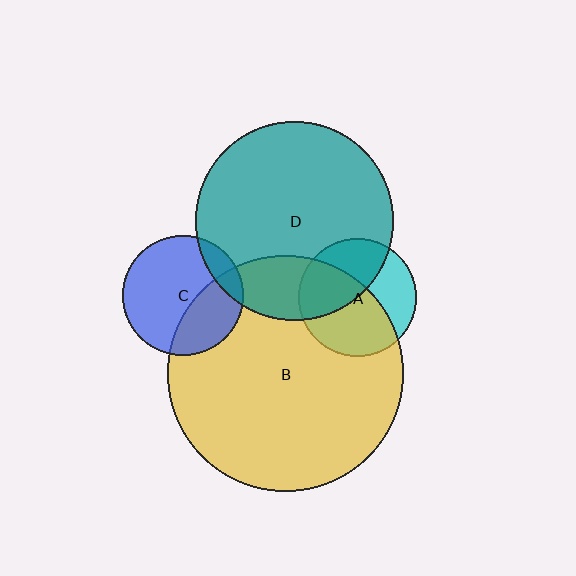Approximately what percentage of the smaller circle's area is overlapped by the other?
Approximately 60%.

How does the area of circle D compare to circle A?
Approximately 2.8 times.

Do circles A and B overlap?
Yes.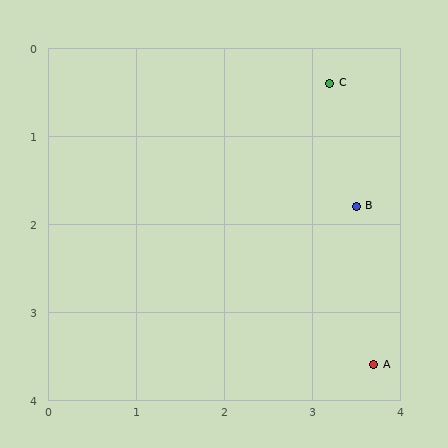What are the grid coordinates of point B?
Point B is at approximately (3.5, 1.8).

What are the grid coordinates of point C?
Point C is at approximately (3.2, 0.4).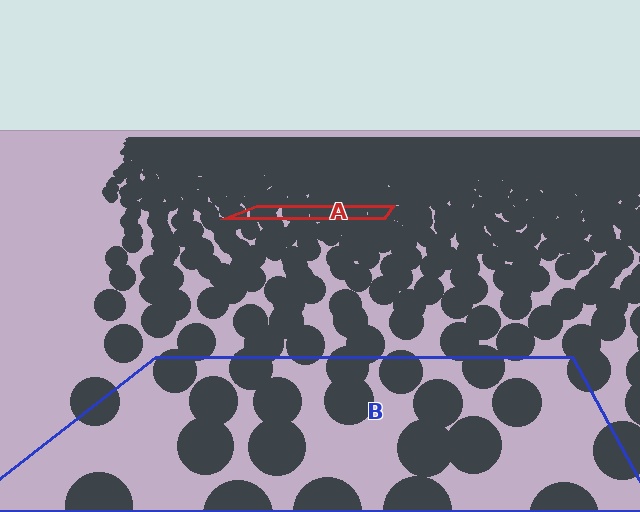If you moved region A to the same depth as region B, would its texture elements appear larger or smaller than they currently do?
They would appear larger. At a closer depth, the same texture elements are projected at a bigger on-screen size.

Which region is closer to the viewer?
Region B is closer. The texture elements there are larger and more spread out.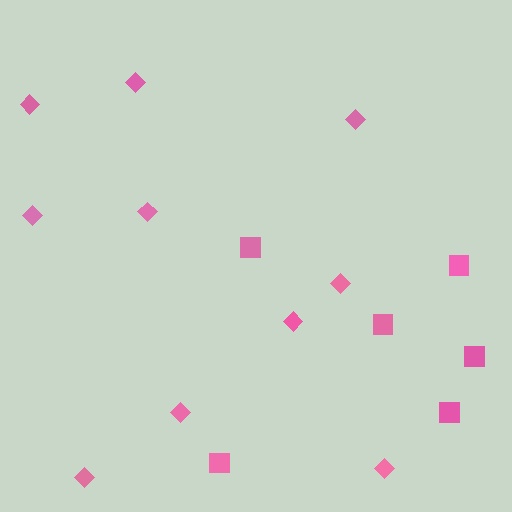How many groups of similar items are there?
There are 2 groups: one group of squares (6) and one group of diamonds (10).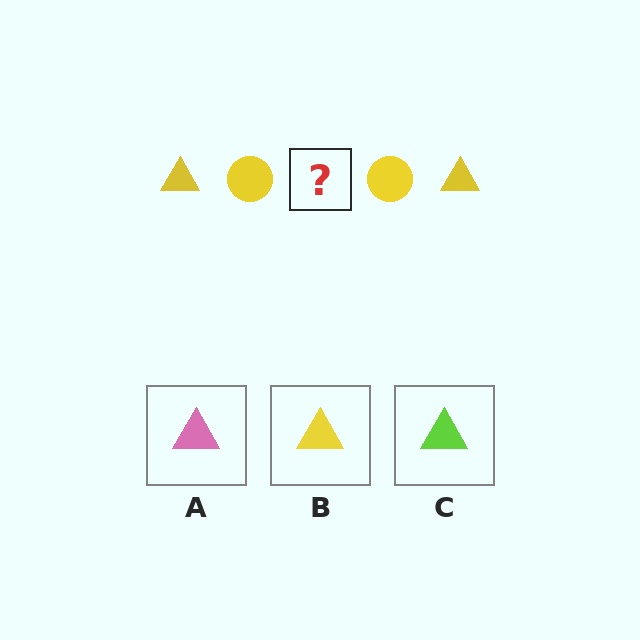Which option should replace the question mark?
Option B.